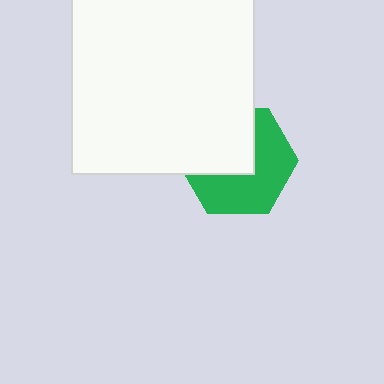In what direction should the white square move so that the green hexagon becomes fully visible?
The white square should move toward the upper-left. That is the shortest direction to clear the overlap and leave the green hexagon fully visible.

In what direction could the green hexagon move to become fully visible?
The green hexagon could move toward the lower-right. That would shift it out from behind the white square entirely.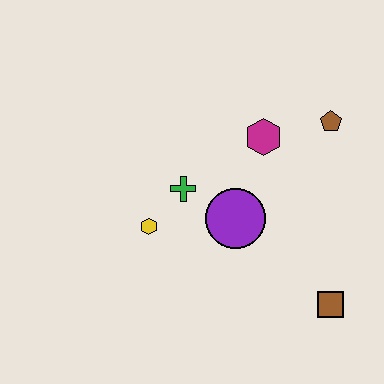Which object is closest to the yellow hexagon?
The green cross is closest to the yellow hexagon.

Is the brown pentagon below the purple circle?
No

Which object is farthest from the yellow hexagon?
The brown pentagon is farthest from the yellow hexagon.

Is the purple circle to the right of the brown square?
No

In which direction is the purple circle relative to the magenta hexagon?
The purple circle is below the magenta hexagon.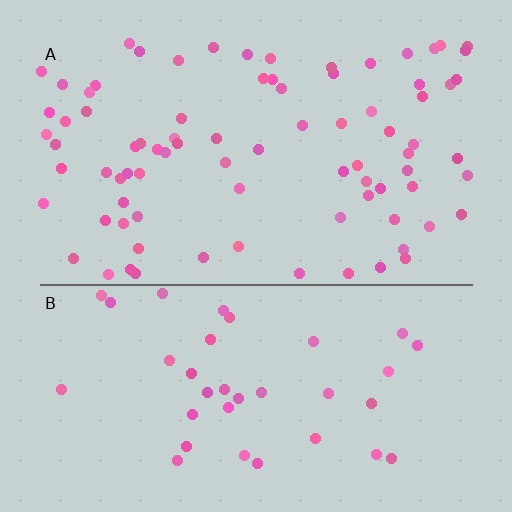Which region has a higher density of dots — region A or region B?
A (the top).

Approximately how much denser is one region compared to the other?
Approximately 2.2× — region A over region B.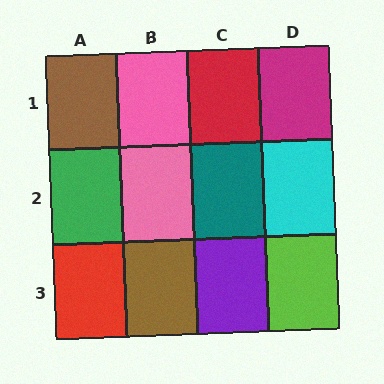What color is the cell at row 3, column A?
Red.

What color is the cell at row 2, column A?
Green.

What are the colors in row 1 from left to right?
Brown, pink, red, magenta.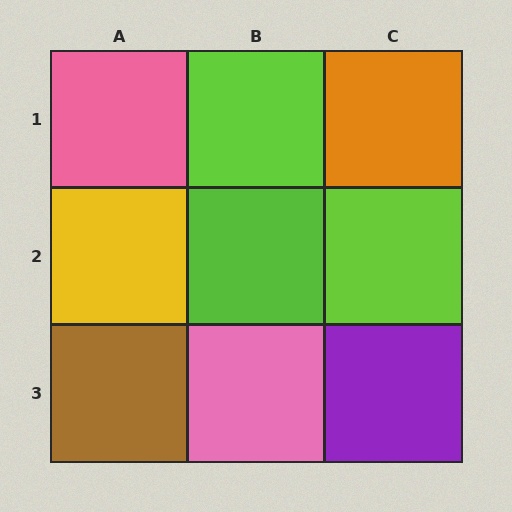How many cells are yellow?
1 cell is yellow.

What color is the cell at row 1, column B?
Lime.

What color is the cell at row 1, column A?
Pink.